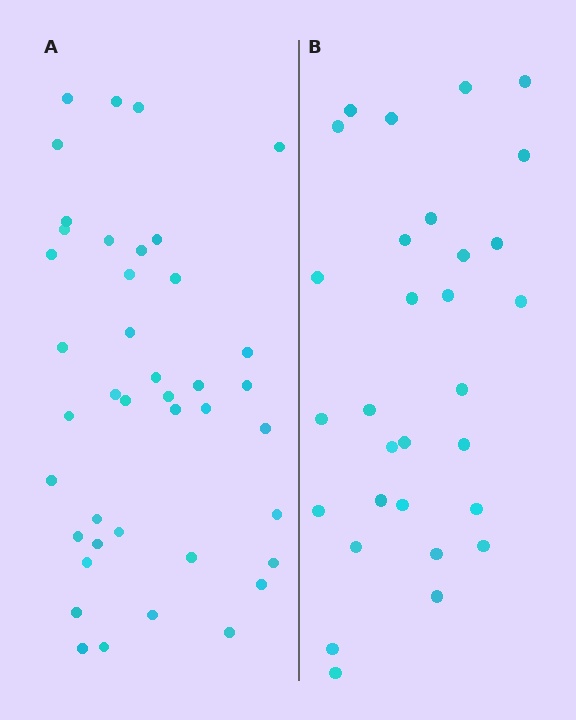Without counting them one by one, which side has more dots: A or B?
Region A (the left region) has more dots.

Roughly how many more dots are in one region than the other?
Region A has roughly 12 or so more dots than region B.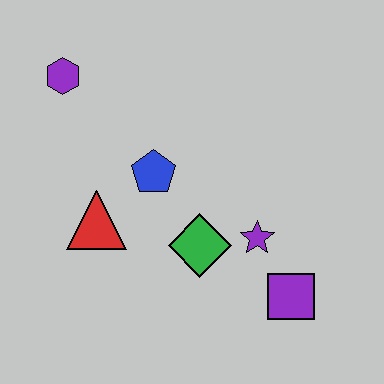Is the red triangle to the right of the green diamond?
No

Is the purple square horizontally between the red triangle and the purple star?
No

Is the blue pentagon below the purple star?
No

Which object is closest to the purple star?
The green diamond is closest to the purple star.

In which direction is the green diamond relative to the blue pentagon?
The green diamond is below the blue pentagon.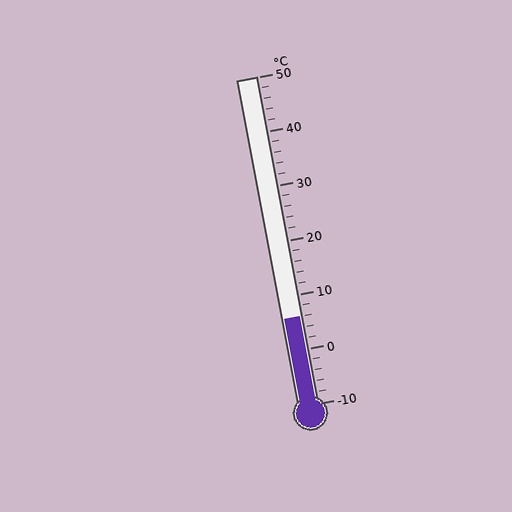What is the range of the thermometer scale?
The thermometer scale ranges from -10°C to 50°C.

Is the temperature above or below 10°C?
The temperature is below 10°C.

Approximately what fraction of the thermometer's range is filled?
The thermometer is filled to approximately 25% of its range.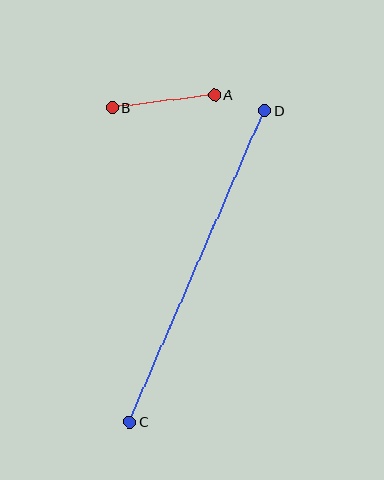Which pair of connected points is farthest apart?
Points C and D are farthest apart.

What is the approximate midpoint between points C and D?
The midpoint is at approximately (197, 266) pixels.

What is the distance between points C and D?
The distance is approximately 340 pixels.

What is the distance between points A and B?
The distance is approximately 103 pixels.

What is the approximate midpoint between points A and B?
The midpoint is at approximately (164, 101) pixels.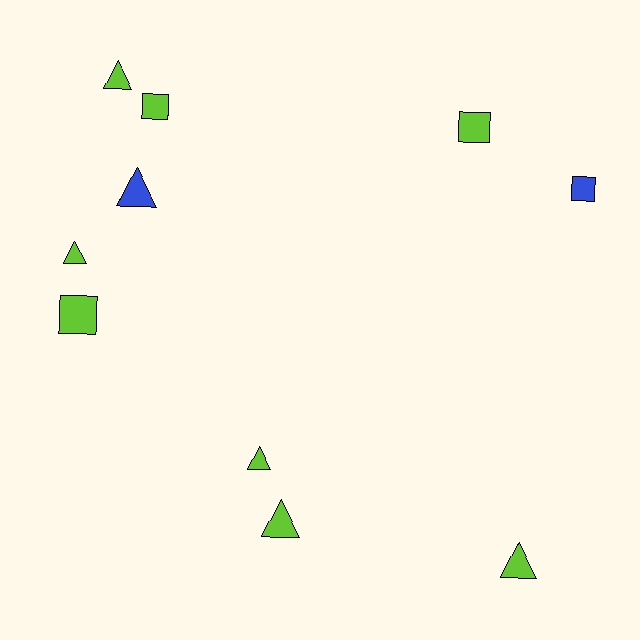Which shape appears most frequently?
Triangle, with 6 objects.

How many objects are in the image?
There are 10 objects.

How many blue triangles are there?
There is 1 blue triangle.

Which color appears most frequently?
Lime, with 8 objects.